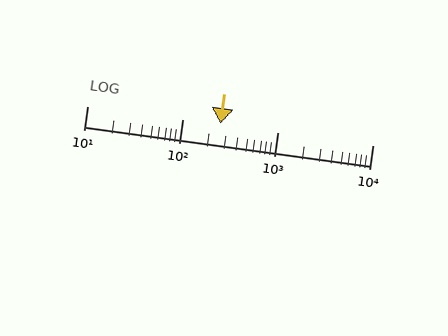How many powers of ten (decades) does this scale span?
The scale spans 3 decades, from 10 to 10000.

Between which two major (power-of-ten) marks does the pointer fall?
The pointer is between 100 and 1000.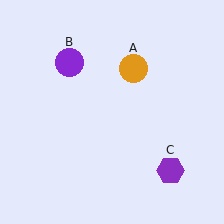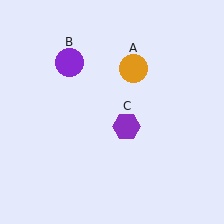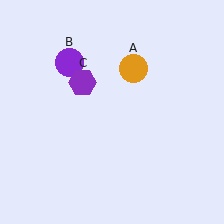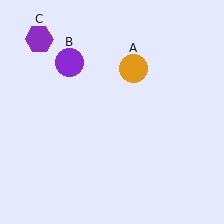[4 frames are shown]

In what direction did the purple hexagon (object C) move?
The purple hexagon (object C) moved up and to the left.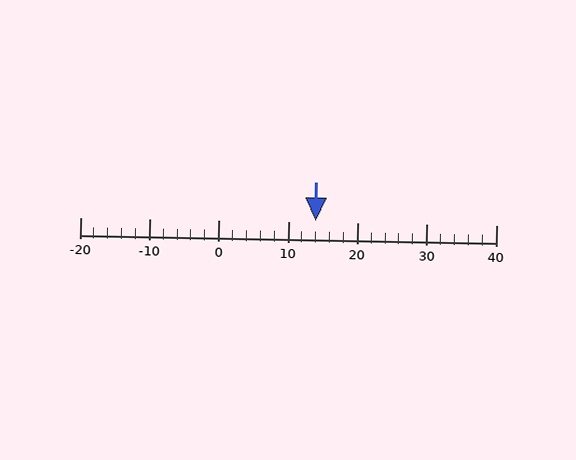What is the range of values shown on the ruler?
The ruler shows values from -20 to 40.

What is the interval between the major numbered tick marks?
The major tick marks are spaced 10 units apart.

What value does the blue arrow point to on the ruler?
The blue arrow points to approximately 14.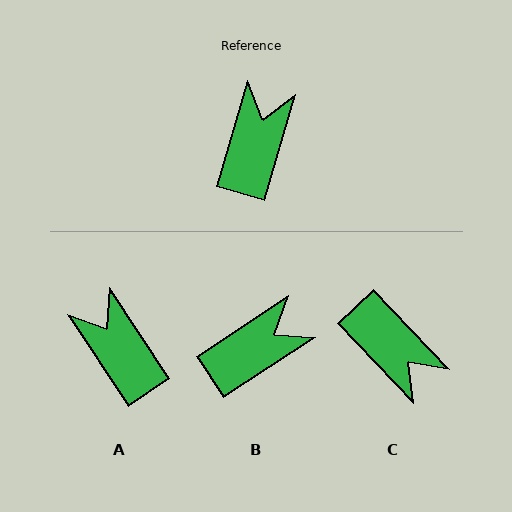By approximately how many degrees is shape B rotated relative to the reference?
Approximately 41 degrees clockwise.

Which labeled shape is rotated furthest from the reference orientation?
C, about 121 degrees away.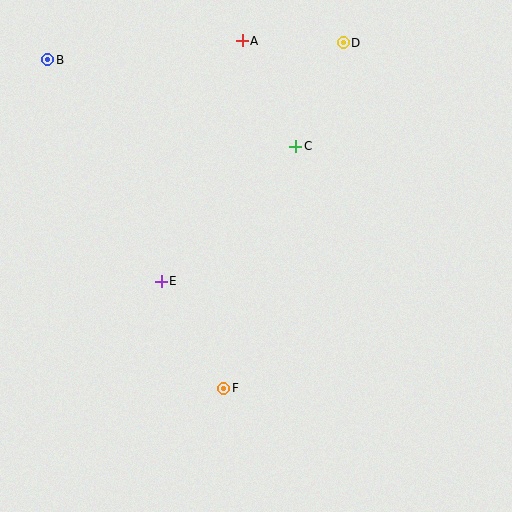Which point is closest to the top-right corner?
Point D is closest to the top-right corner.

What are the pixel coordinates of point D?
Point D is at (343, 43).